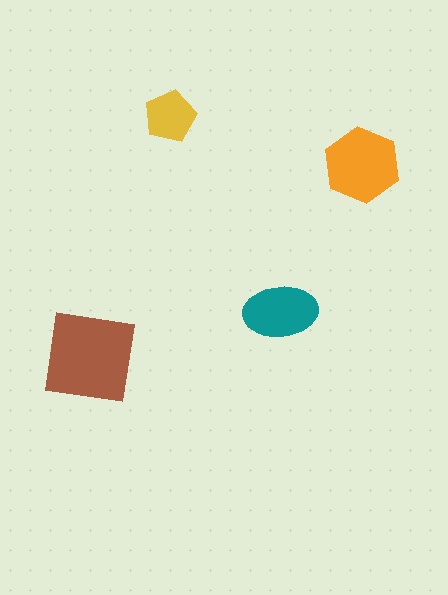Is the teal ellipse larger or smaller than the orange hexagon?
Smaller.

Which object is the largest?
The brown square.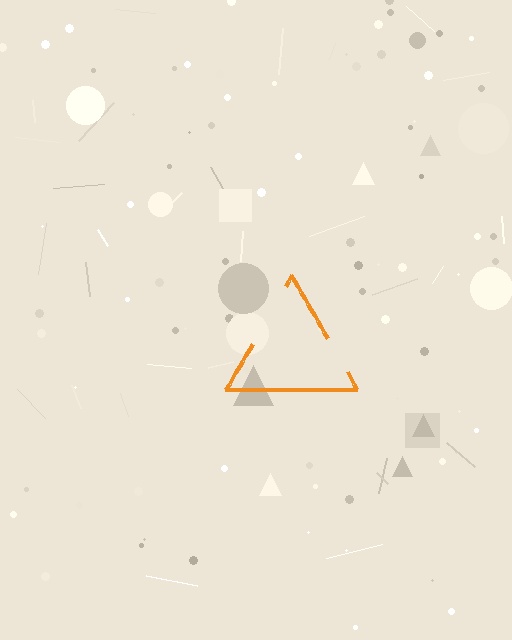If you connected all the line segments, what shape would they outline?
They would outline a triangle.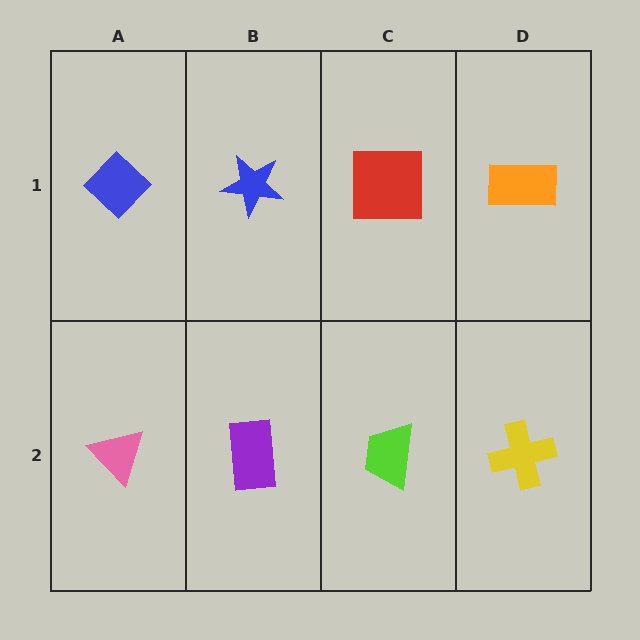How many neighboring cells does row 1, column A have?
2.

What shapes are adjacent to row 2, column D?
An orange rectangle (row 1, column D), a lime trapezoid (row 2, column C).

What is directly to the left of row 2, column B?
A pink triangle.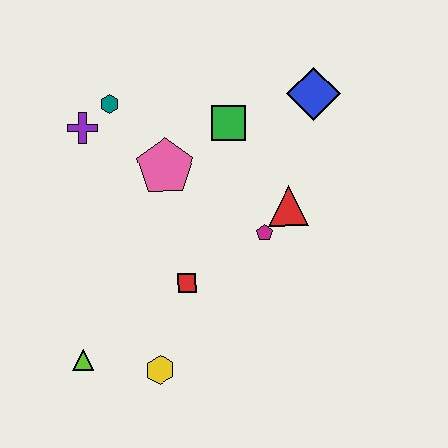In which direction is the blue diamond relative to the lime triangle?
The blue diamond is above the lime triangle.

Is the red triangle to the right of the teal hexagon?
Yes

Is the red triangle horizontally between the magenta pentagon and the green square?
No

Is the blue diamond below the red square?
No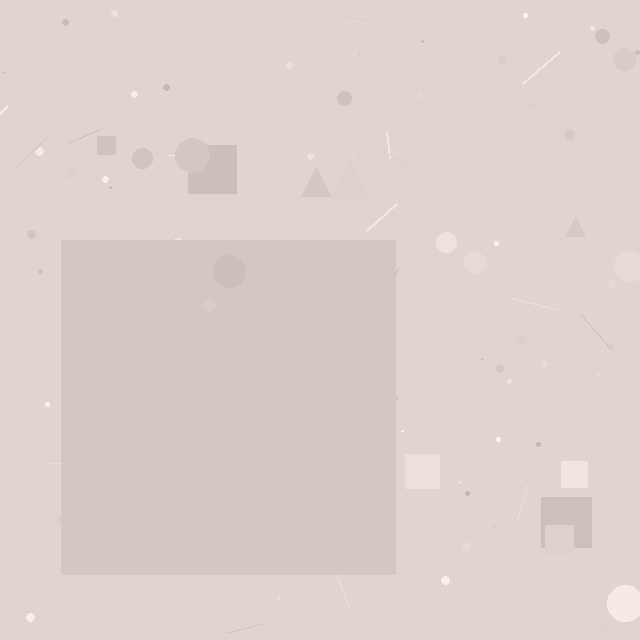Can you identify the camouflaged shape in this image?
The camouflaged shape is a square.